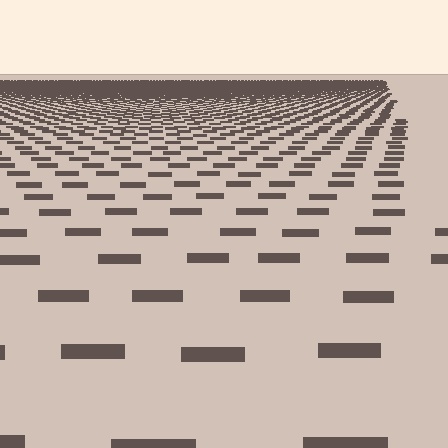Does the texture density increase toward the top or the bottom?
Density increases toward the top.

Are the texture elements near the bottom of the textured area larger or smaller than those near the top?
Larger. Near the bottom, elements are closer to the viewer and appear at a bigger on-screen size.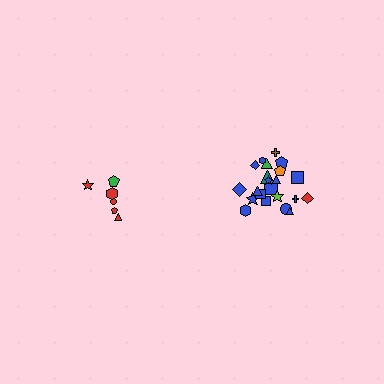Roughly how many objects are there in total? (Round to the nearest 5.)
Roughly 30 objects in total.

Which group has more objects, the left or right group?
The right group.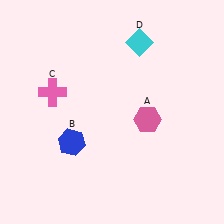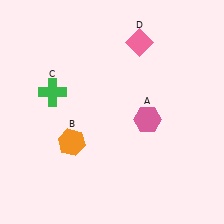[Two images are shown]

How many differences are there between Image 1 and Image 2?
There are 3 differences between the two images.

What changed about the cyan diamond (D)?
In Image 1, D is cyan. In Image 2, it changed to pink.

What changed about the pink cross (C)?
In Image 1, C is pink. In Image 2, it changed to green.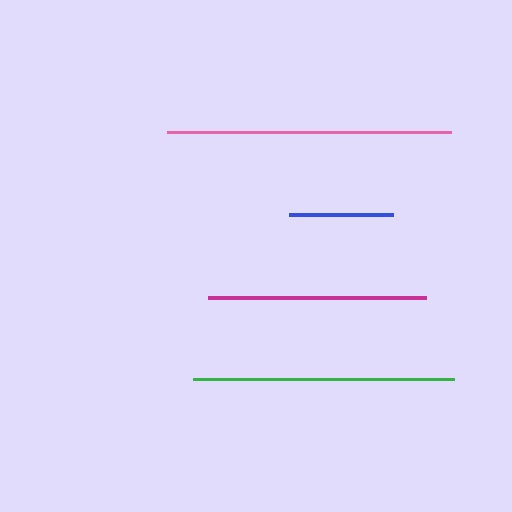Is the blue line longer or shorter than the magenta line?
The magenta line is longer than the blue line.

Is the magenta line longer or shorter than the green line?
The green line is longer than the magenta line.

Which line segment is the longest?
The pink line is the longest at approximately 284 pixels.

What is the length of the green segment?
The green segment is approximately 261 pixels long.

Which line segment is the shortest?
The blue line is the shortest at approximately 104 pixels.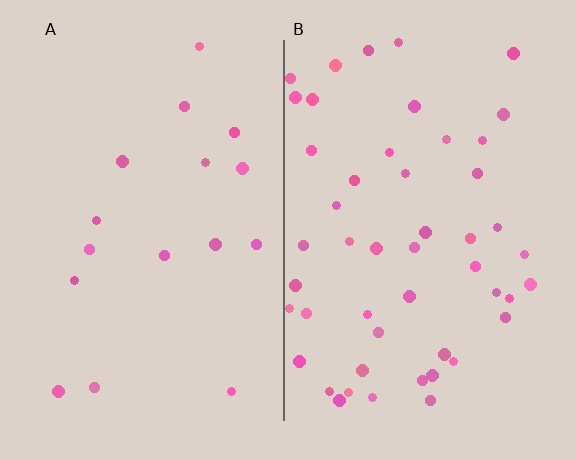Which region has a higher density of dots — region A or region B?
B (the right).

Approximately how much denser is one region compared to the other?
Approximately 3.0× — region B over region A.